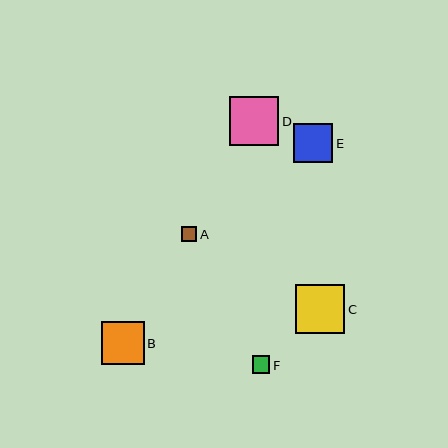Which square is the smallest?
Square A is the smallest with a size of approximately 15 pixels.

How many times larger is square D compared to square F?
Square D is approximately 2.8 times the size of square F.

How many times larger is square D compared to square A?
Square D is approximately 3.2 times the size of square A.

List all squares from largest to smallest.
From largest to smallest: C, D, B, E, F, A.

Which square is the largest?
Square C is the largest with a size of approximately 49 pixels.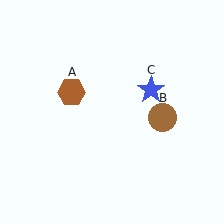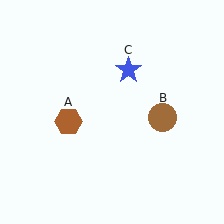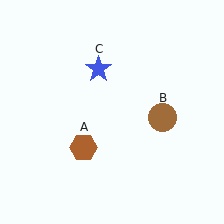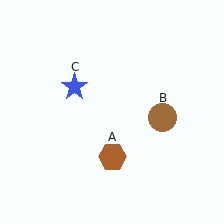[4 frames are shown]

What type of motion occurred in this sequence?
The brown hexagon (object A), blue star (object C) rotated counterclockwise around the center of the scene.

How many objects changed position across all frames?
2 objects changed position: brown hexagon (object A), blue star (object C).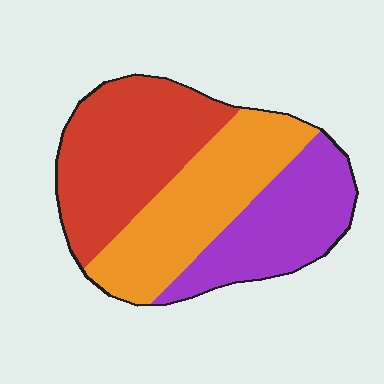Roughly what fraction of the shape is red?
Red takes up about three eighths (3/8) of the shape.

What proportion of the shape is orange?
Orange takes up between a quarter and a half of the shape.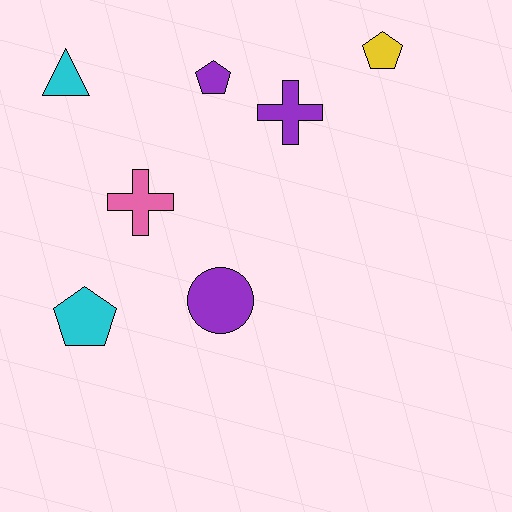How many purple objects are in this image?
There are 3 purple objects.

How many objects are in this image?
There are 7 objects.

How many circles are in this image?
There is 1 circle.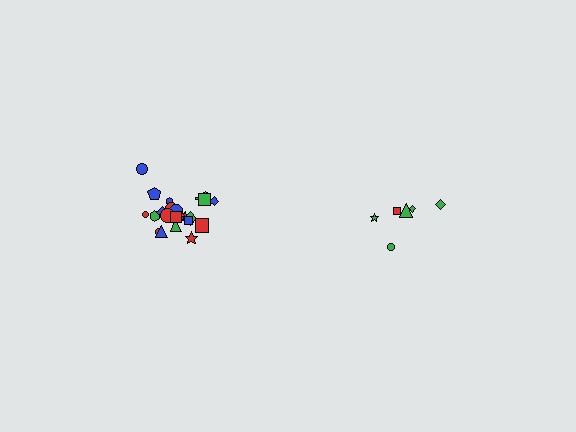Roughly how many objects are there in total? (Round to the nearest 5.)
Roughly 30 objects in total.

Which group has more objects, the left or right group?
The left group.